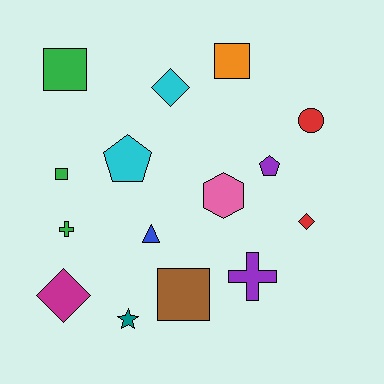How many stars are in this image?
There is 1 star.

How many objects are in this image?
There are 15 objects.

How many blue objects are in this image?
There is 1 blue object.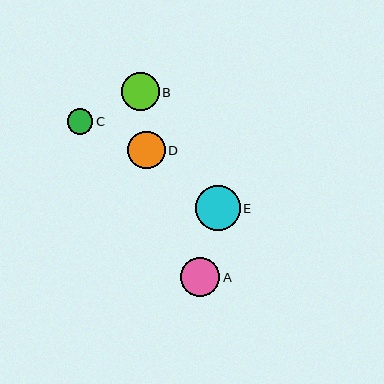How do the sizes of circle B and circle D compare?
Circle B and circle D are approximately the same size.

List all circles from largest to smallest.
From largest to smallest: E, A, B, D, C.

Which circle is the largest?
Circle E is the largest with a size of approximately 45 pixels.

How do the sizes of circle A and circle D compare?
Circle A and circle D are approximately the same size.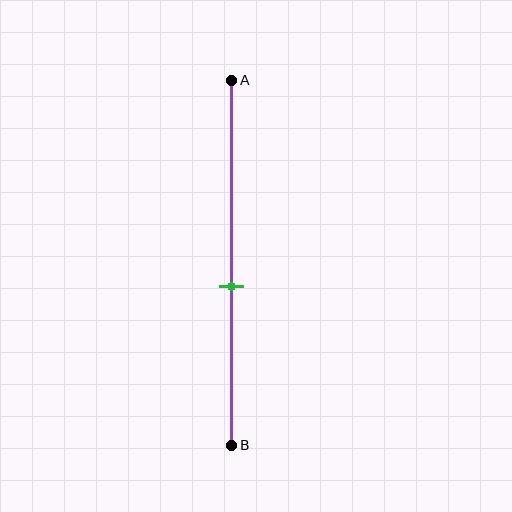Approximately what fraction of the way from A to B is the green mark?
The green mark is approximately 55% of the way from A to B.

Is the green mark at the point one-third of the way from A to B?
No, the mark is at about 55% from A, not at the 33% one-third point.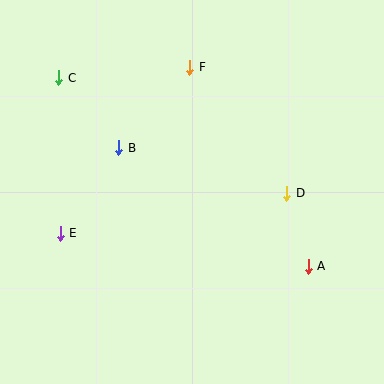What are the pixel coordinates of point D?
Point D is at (287, 193).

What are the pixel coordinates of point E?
Point E is at (60, 233).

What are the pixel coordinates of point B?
Point B is at (119, 148).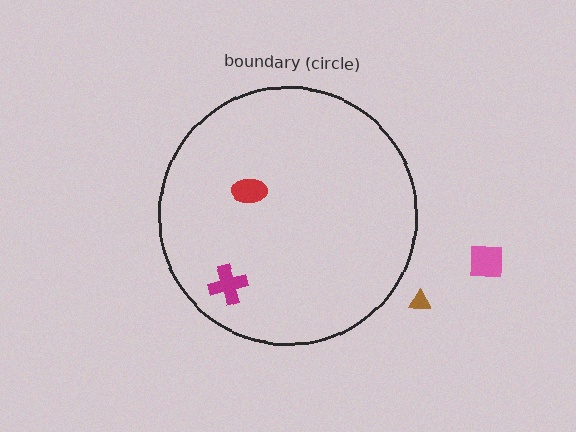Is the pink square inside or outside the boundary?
Outside.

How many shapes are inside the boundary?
2 inside, 2 outside.